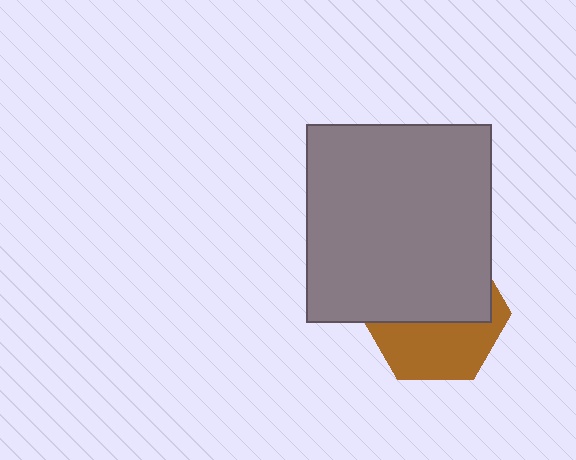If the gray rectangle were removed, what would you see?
You would see the complete brown hexagon.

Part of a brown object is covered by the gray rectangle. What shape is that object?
It is a hexagon.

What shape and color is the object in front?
The object in front is a gray rectangle.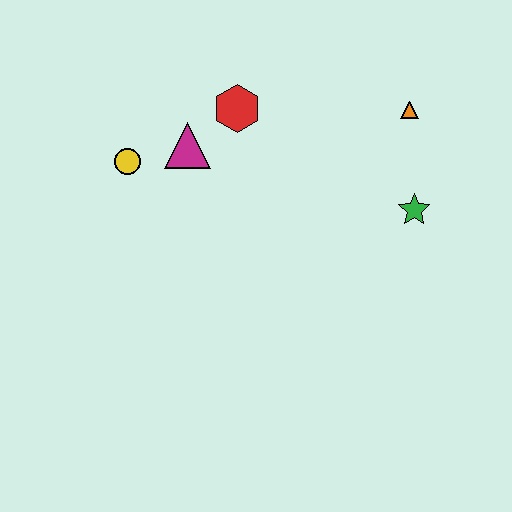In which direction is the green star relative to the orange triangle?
The green star is below the orange triangle.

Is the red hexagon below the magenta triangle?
No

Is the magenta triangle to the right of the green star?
No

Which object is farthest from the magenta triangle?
The green star is farthest from the magenta triangle.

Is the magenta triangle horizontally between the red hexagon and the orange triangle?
No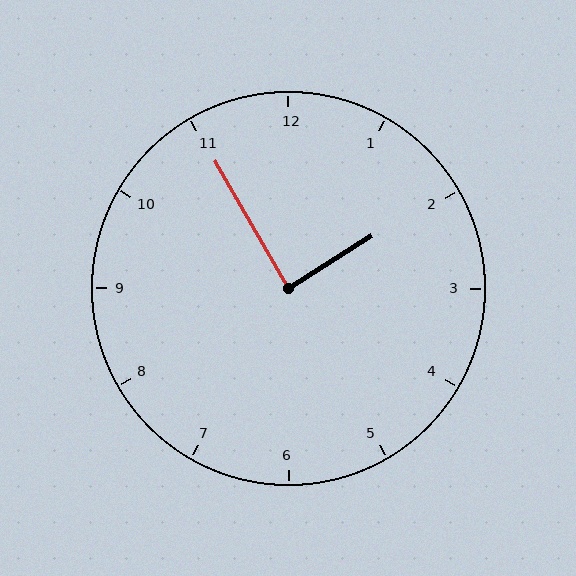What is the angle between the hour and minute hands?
Approximately 88 degrees.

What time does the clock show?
1:55.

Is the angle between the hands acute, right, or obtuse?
It is right.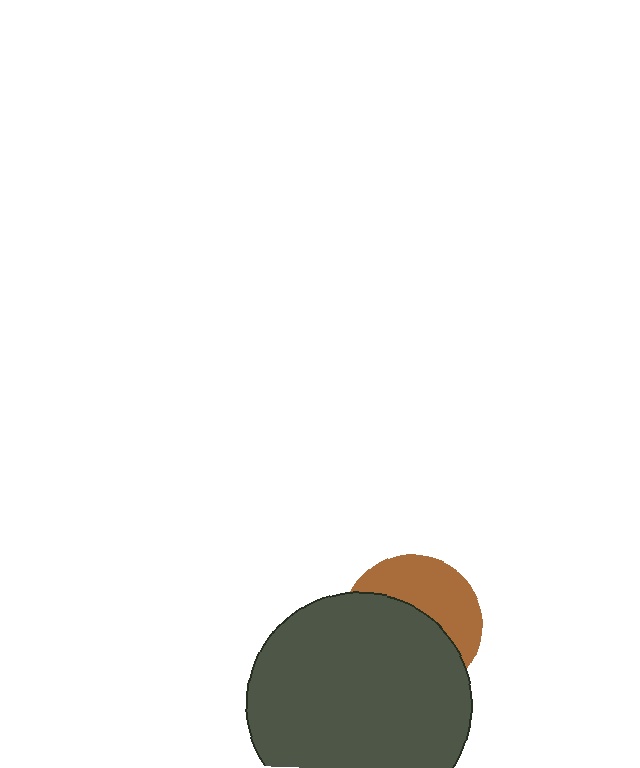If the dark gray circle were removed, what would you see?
You would see the complete brown circle.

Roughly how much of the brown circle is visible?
A small part of it is visible (roughly 41%).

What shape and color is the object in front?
The object in front is a dark gray circle.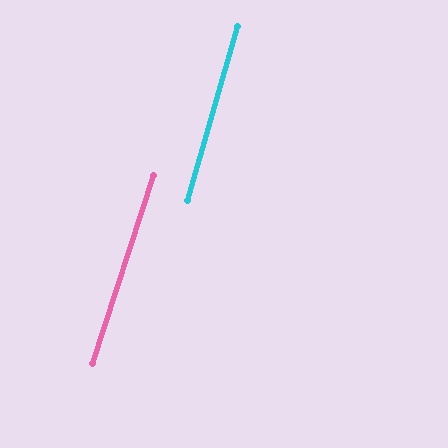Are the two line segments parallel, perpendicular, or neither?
Parallel — their directions differ by only 2.0°.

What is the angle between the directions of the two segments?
Approximately 2 degrees.